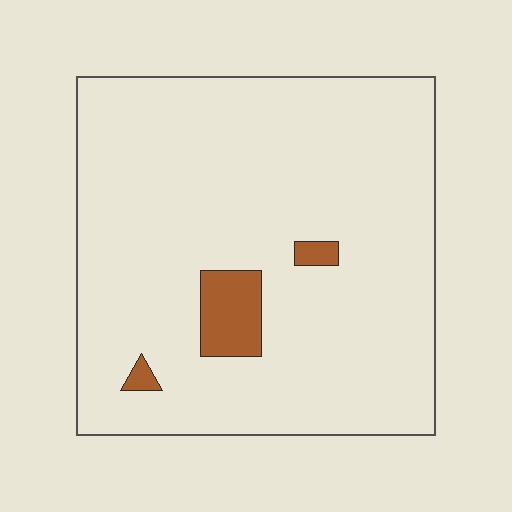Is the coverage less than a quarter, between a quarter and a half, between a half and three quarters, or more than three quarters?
Less than a quarter.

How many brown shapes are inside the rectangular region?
3.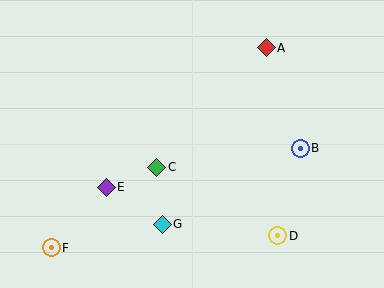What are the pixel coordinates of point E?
Point E is at (106, 187).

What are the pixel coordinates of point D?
Point D is at (278, 236).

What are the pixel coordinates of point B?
Point B is at (300, 148).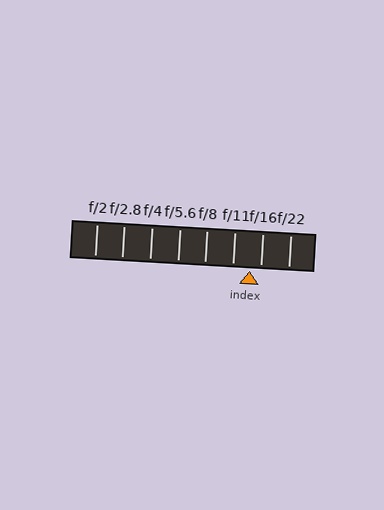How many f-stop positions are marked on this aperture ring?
There are 8 f-stop positions marked.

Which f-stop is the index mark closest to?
The index mark is closest to f/16.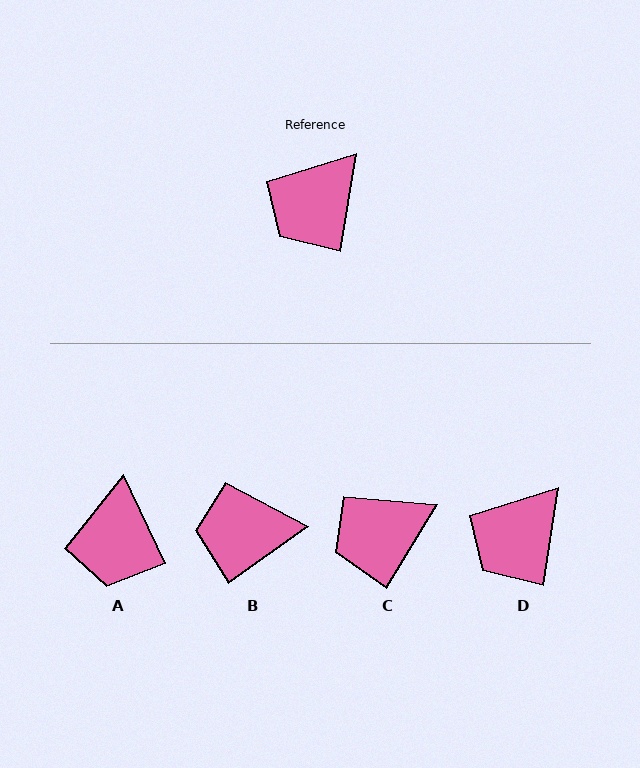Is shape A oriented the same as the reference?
No, it is off by about 34 degrees.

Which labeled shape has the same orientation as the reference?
D.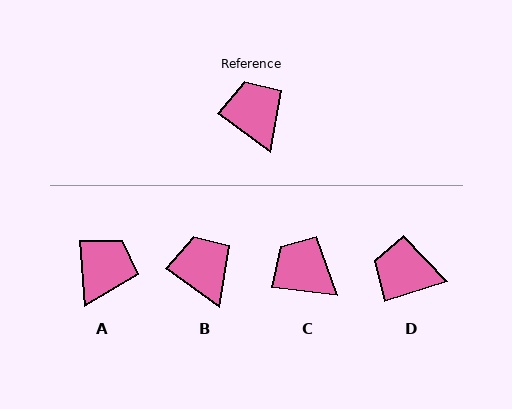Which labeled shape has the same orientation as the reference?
B.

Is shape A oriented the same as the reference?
No, it is off by about 50 degrees.